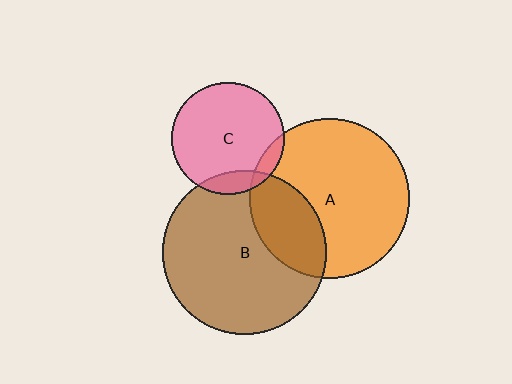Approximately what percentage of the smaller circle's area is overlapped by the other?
Approximately 10%.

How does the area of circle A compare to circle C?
Approximately 2.0 times.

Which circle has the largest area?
Circle B (brown).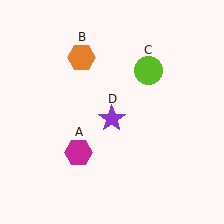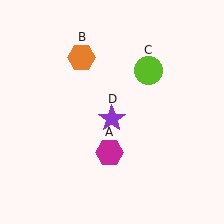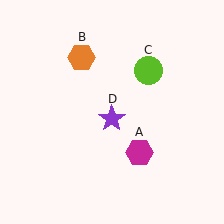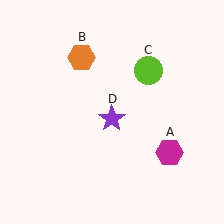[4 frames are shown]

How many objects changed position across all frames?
1 object changed position: magenta hexagon (object A).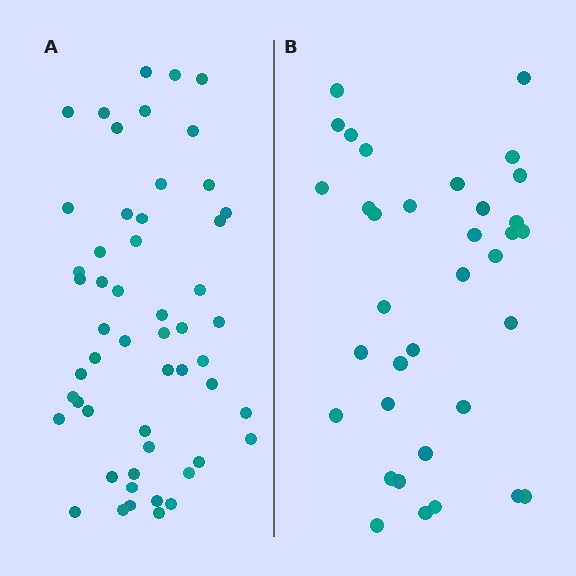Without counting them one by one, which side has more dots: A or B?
Region A (the left region) has more dots.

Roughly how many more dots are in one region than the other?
Region A has approximately 20 more dots than region B.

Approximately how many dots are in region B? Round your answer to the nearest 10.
About 40 dots. (The exact count is 35, which rounds to 40.)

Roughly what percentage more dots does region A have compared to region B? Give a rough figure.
About 50% more.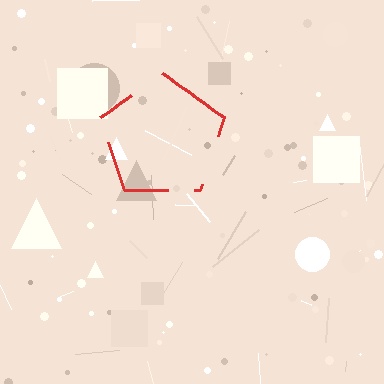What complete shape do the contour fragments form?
The contour fragments form a pentagon.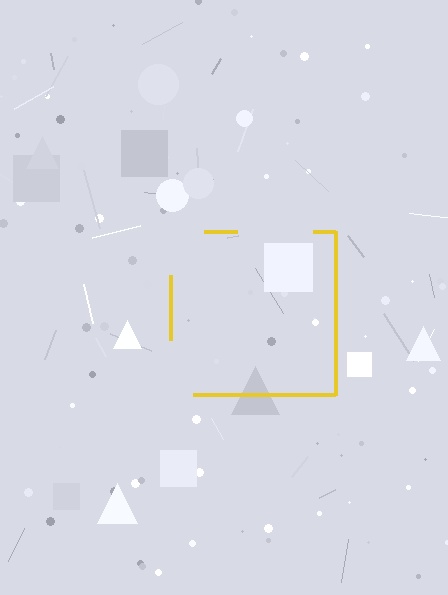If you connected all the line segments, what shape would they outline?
They would outline a square.